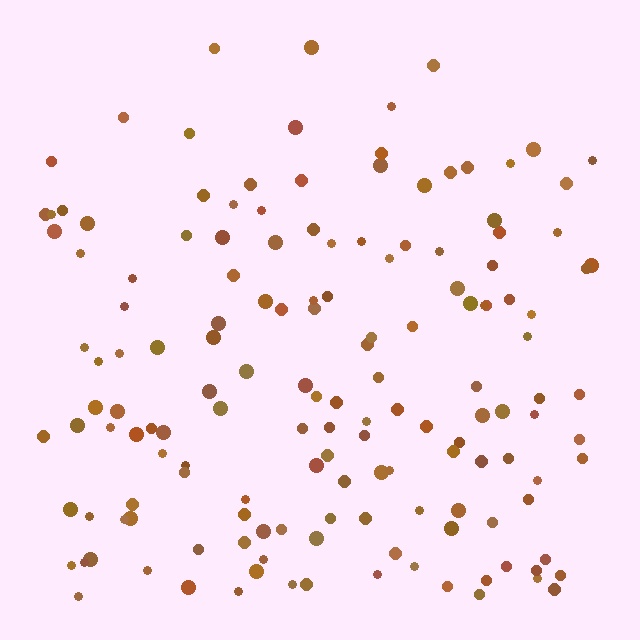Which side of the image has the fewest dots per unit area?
The top.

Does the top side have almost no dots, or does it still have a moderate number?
Still a moderate number, just noticeably fewer than the bottom.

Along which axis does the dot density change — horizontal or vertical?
Vertical.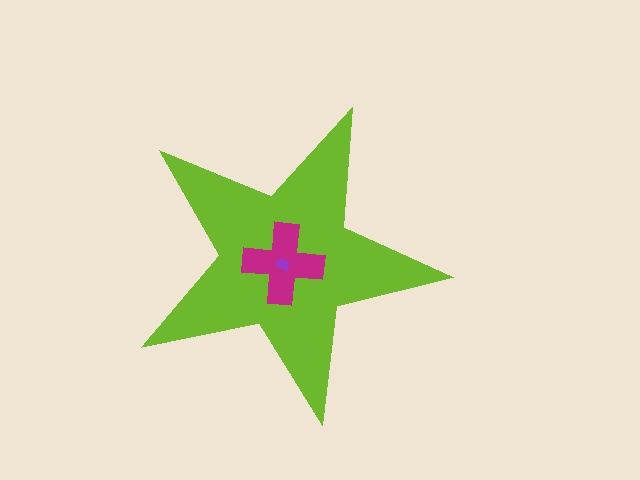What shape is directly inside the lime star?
The magenta cross.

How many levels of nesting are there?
3.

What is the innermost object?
The purple trapezoid.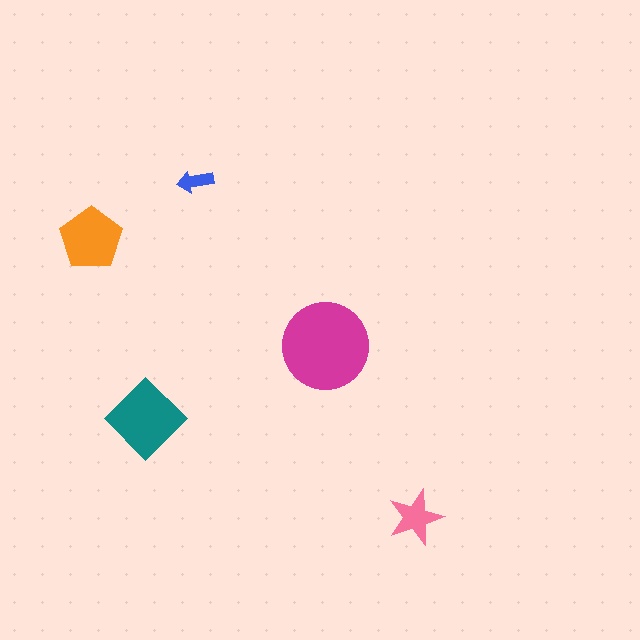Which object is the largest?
The magenta circle.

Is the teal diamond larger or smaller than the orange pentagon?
Larger.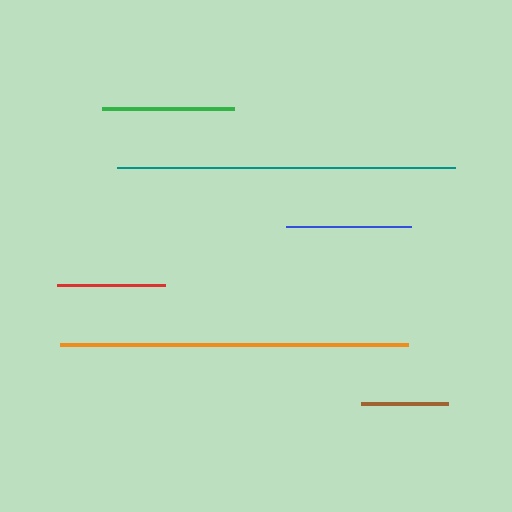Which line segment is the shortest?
The brown line is the shortest at approximately 87 pixels.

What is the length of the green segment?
The green segment is approximately 132 pixels long.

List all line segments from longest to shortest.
From longest to shortest: orange, teal, green, blue, red, brown.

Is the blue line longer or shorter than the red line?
The blue line is longer than the red line.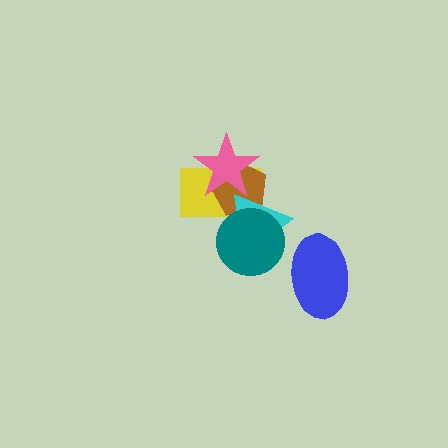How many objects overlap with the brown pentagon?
4 objects overlap with the brown pentagon.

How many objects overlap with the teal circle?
3 objects overlap with the teal circle.